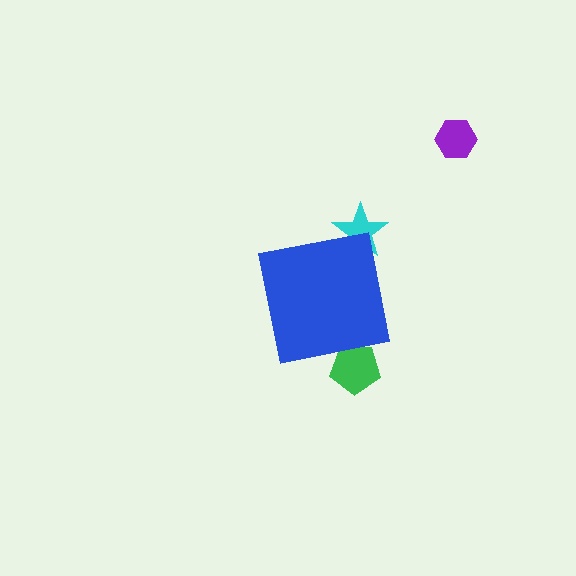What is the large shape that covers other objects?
A blue square.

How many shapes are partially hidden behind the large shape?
2 shapes are partially hidden.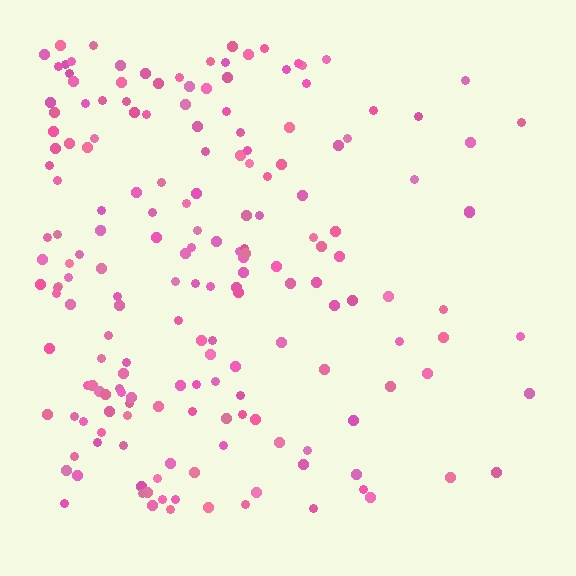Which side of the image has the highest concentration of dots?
The left.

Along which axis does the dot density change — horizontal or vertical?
Horizontal.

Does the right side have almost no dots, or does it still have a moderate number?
Still a moderate number, just noticeably fewer than the left.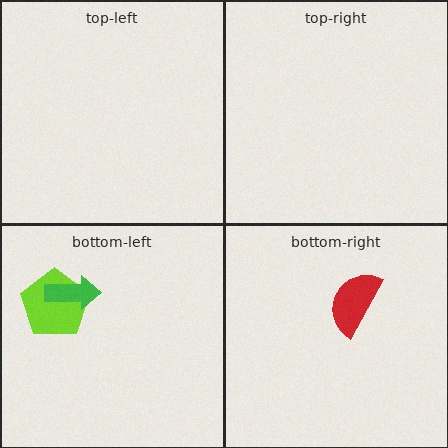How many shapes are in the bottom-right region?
1.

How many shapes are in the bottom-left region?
2.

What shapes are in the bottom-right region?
The red semicircle.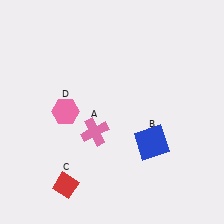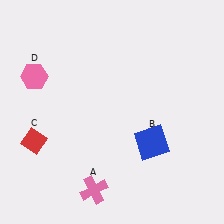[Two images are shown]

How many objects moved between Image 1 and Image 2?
3 objects moved between the two images.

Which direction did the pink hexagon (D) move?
The pink hexagon (D) moved up.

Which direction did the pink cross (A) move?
The pink cross (A) moved down.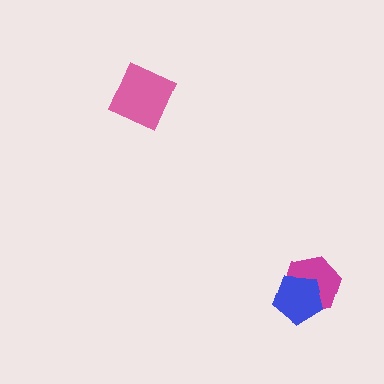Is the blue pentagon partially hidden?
No, no other shape covers it.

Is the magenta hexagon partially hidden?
Yes, it is partially covered by another shape.